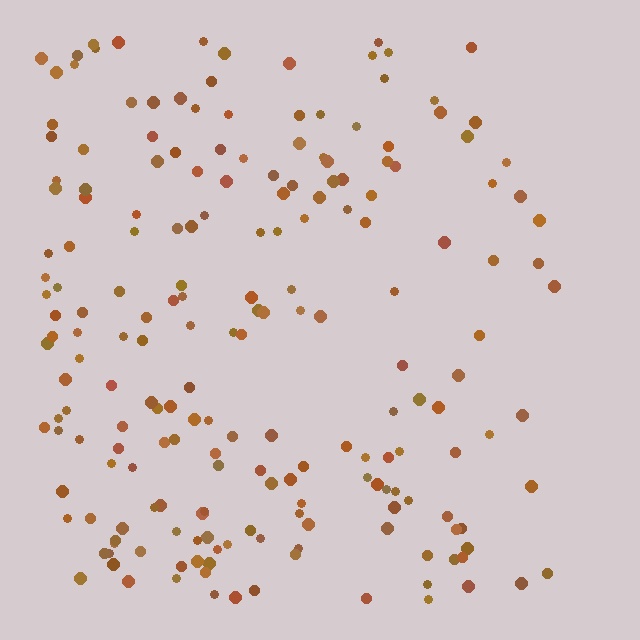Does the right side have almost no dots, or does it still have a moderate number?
Still a moderate number, just noticeably fewer than the left.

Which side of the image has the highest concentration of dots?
The left.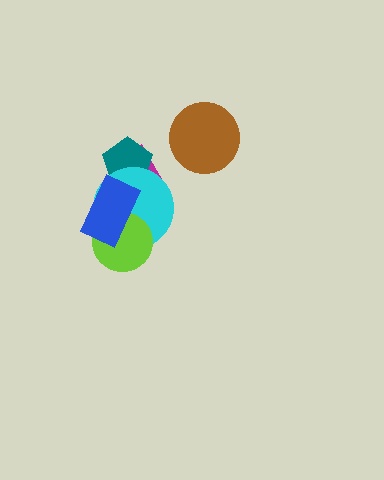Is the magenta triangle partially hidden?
Yes, it is partially covered by another shape.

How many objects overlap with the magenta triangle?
3 objects overlap with the magenta triangle.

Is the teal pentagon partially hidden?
Yes, it is partially covered by another shape.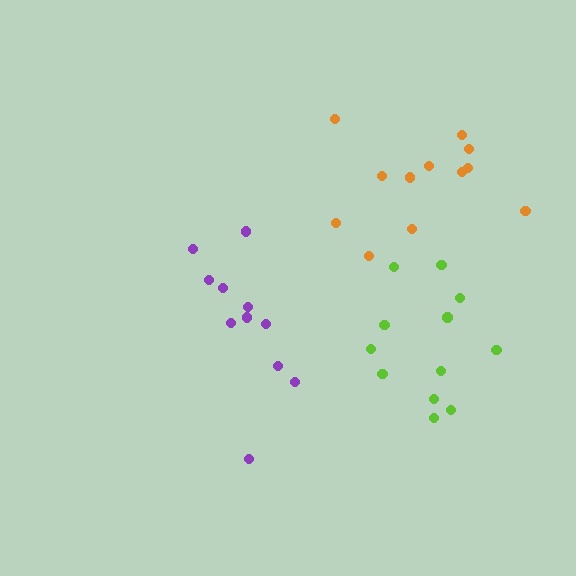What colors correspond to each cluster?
The clusters are colored: purple, lime, orange.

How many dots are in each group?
Group 1: 11 dots, Group 2: 12 dots, Group 3: 12 dots (35 total).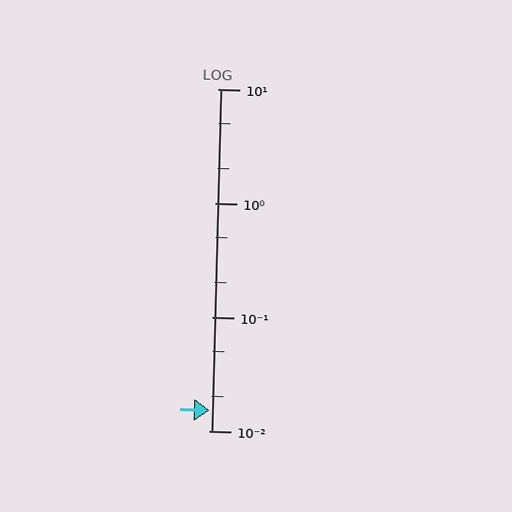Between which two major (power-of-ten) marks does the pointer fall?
The pointer is between 0.01 and 0.1.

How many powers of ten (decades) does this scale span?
The scale spans 3 decades, from 0.01 to 10.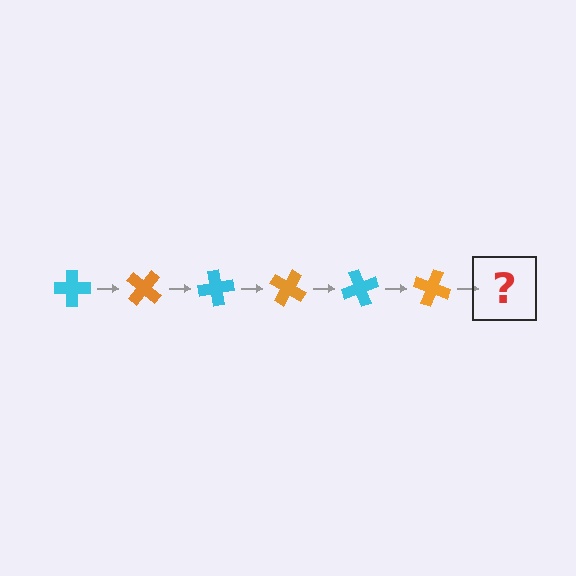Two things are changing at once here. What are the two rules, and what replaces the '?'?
The two rules are that it rotates 40 degrees each step and the color cycles through cyan and orange. The '?' should be a cyan cross, rotated 240 degrees from the start.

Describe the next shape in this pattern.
It should be a cyan cross, rotated 240 degrees from the start.